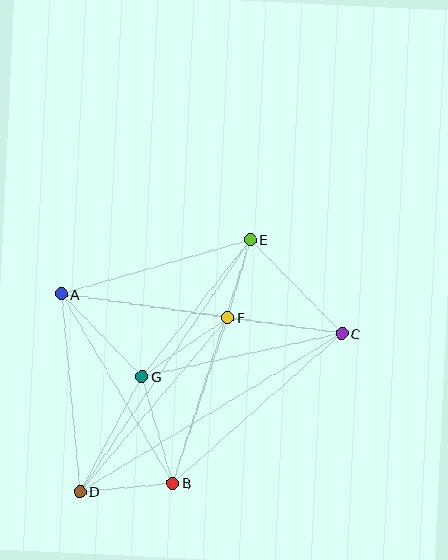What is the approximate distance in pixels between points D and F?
The distance between D and F is approximately 229 pixels.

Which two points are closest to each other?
Points E and F are closest to each other.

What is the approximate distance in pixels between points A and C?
The distance between A and C is approximately 283 pixels.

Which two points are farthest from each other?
Points C and D are farthest from each other.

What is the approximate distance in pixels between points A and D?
The distance between A and D is approximately 199 pixels.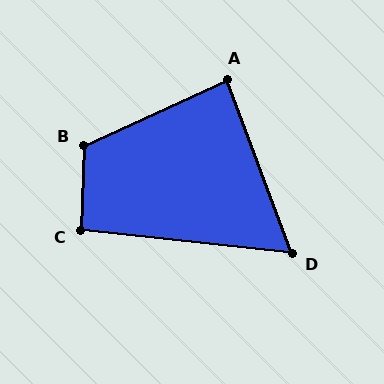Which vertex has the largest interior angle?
B, at approximately 117 degrees.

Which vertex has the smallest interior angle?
D, at approximately 63 degrees.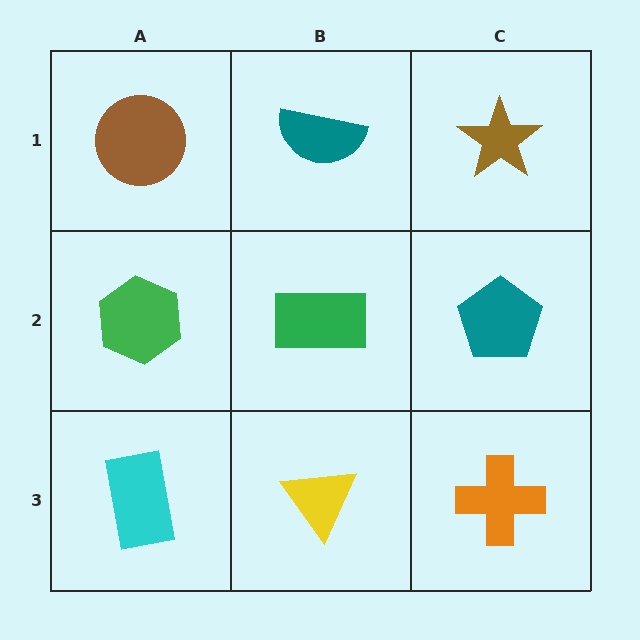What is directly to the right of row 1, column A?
A teal semicircle.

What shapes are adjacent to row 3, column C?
A teal pentagon (row 2, column C), a yellow triangle (row 3, column B).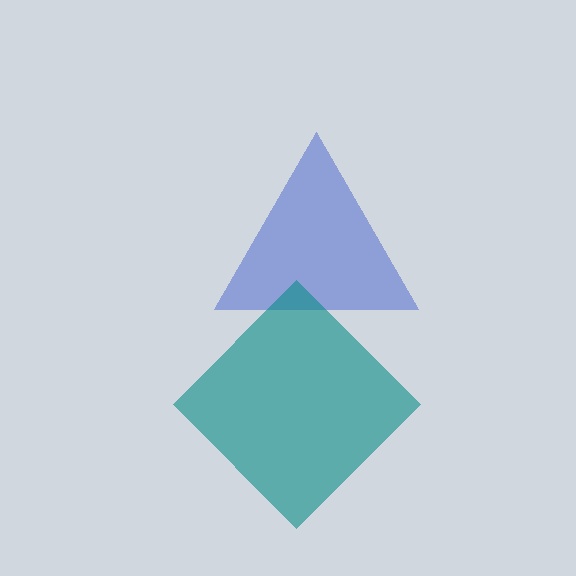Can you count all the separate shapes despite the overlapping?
Yes, there are 2 separate shapes.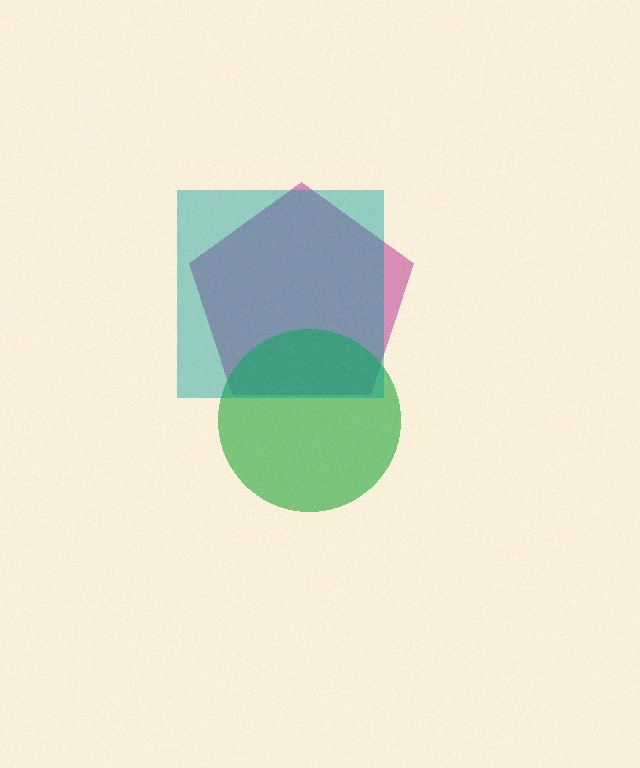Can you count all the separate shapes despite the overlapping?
Yes, there are 3 separate shapes.